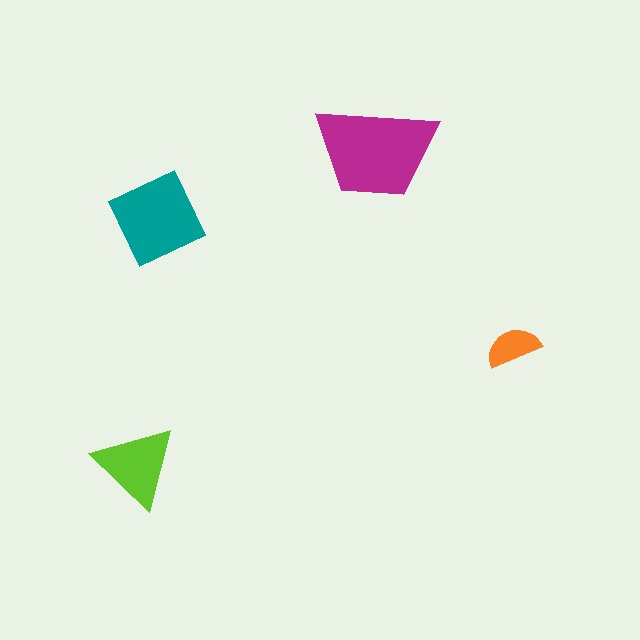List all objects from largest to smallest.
The magenta trapezoid, the teal diamond, the lime triangle, the orange semicircle.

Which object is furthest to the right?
The orange semicircle is rightmost.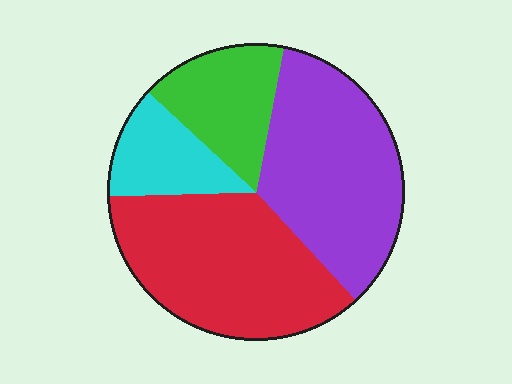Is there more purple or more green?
Purple.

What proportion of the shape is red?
Red takes up between a quarter and a half of the shape.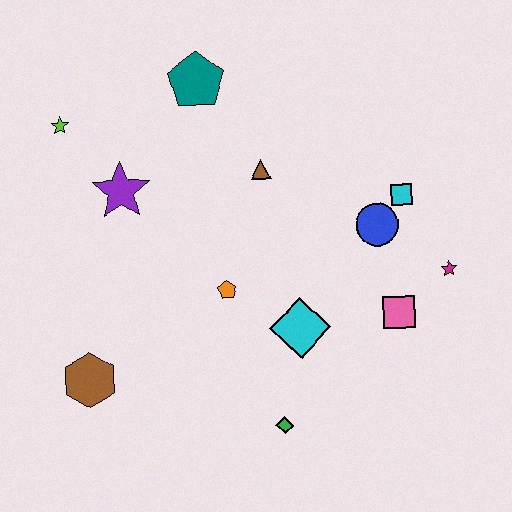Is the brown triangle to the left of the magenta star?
Yes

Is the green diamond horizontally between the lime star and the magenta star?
Yes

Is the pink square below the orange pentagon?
Yes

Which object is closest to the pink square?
The magenta star is closest to the pink square.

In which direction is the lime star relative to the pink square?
The lime star is to the left of the pink square.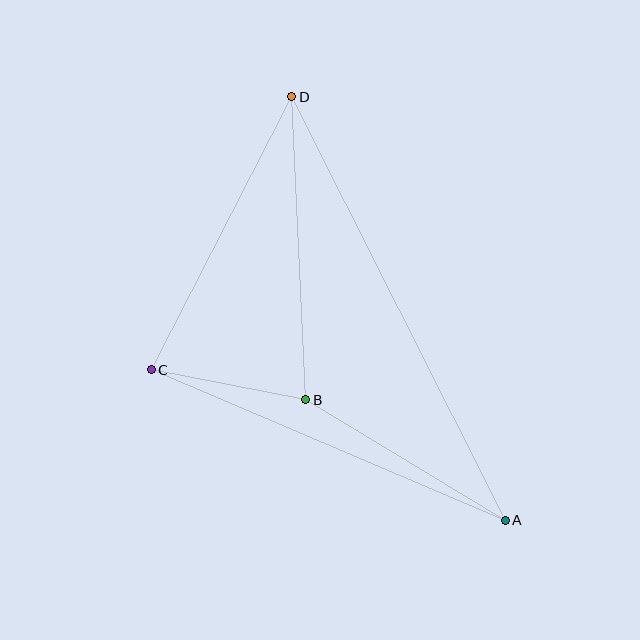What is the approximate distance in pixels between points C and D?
The distance between C and D is approximately 307 pixels.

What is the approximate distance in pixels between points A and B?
The distance between A and B is approximately 233 pixels.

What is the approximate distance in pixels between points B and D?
The distance between B and D is approximately 303 pixels.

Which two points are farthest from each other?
Points A and D are farthest from each other.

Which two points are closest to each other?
Points B and C are closest to each other.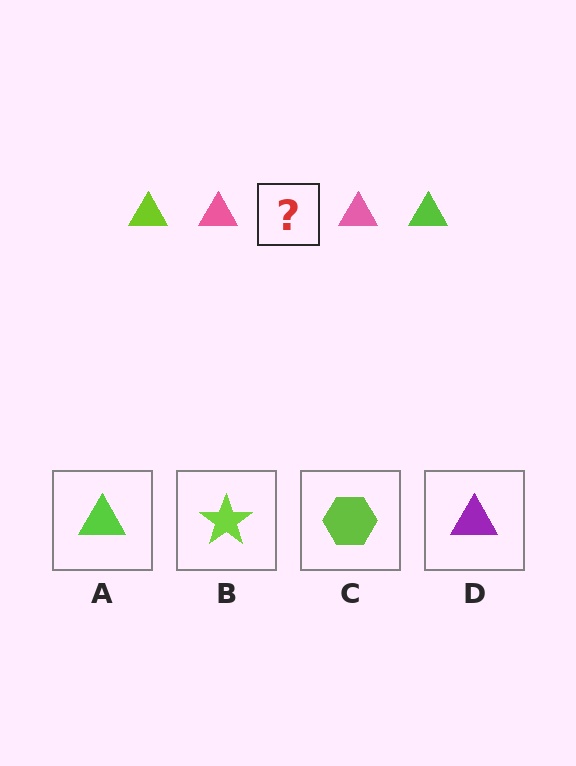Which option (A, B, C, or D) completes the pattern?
A.